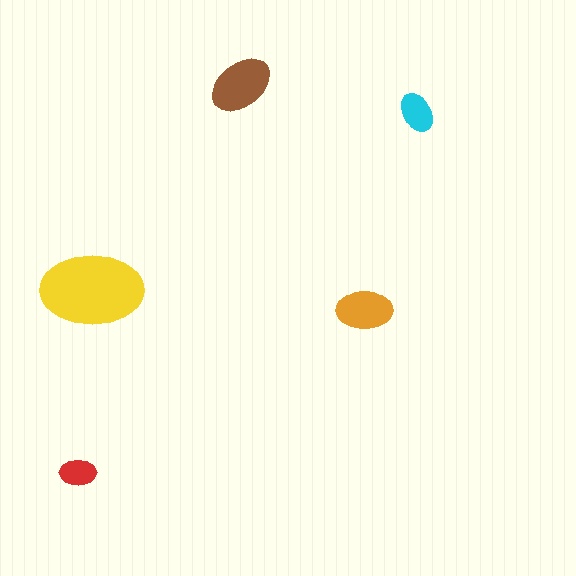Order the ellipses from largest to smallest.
the yellow one, the brown one, the orange one, the cyan one, the red one.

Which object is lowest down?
The red ellipse is bottommost.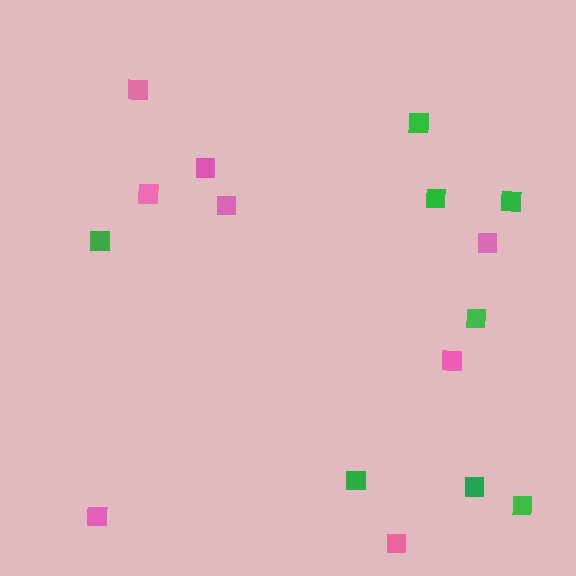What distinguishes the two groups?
There are 2 groups: one group of pink squares (8) and one group of green squares (8).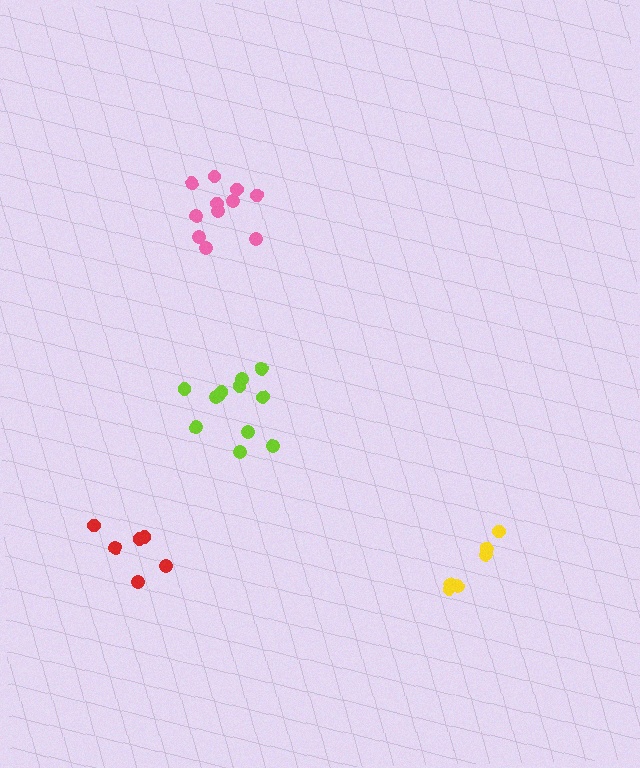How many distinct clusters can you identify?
There are 4 distinct clusters.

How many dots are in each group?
Group 1: 12 dots, Group 2: 6 dots, Group 3: 6 dots, Group 4: 11 dots (35 total).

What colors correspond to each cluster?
The clusters are colored: lime, red, yellow, pink.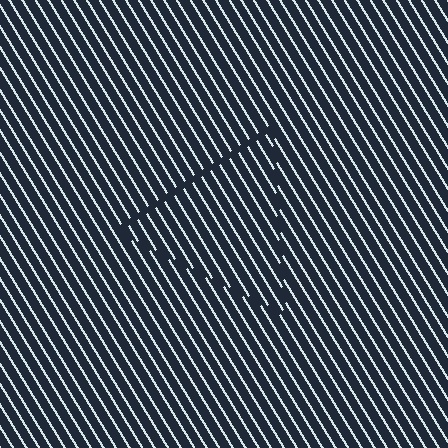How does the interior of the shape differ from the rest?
The interior of the shape contains the same grating, shifted by half a period — the contour is defined by the phase discontinuity where line-ends from the inner and outer gratings abut.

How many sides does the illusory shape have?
3 sides — the line-ends trace a triangle.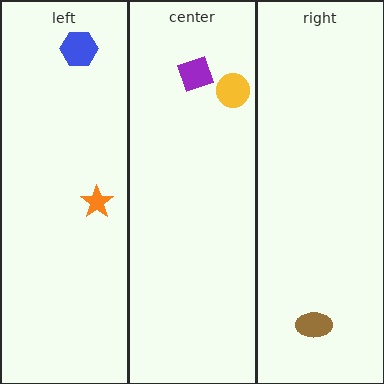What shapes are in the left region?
The blue hexagon, the orange star.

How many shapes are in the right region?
1.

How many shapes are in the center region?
2.